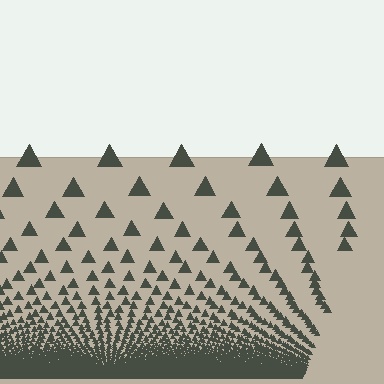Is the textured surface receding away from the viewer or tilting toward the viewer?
The surface appears to tilt toward the viewer. Texture elements get larger and sparser toward the top.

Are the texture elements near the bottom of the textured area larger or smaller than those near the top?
Smaller. The gradient is inverted — elements near the bottom are smaller and denser.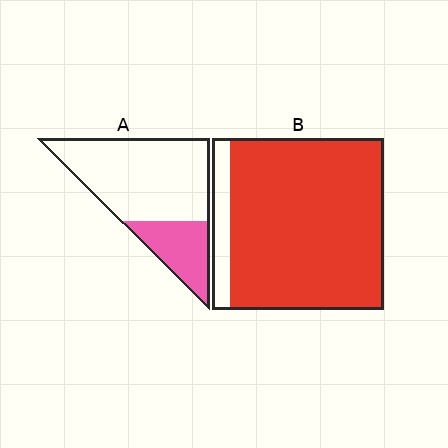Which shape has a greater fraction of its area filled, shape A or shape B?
Shape B.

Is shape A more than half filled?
No.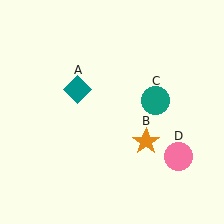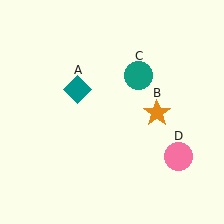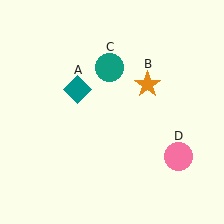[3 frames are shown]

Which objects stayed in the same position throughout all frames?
Teal diamond (object A) and pink circle (object D) remained stationary.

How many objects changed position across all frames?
2 objects changed position: orange star (object B), teal circle (object C).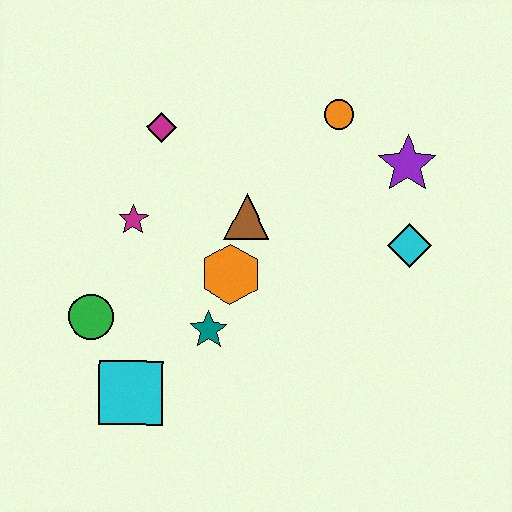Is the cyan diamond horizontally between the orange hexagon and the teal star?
No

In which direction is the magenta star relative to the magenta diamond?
The magenta star is below the magenta diamond.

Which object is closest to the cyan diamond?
The purple star is closest to the cyan diamond.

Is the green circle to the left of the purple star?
Yes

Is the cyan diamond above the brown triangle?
No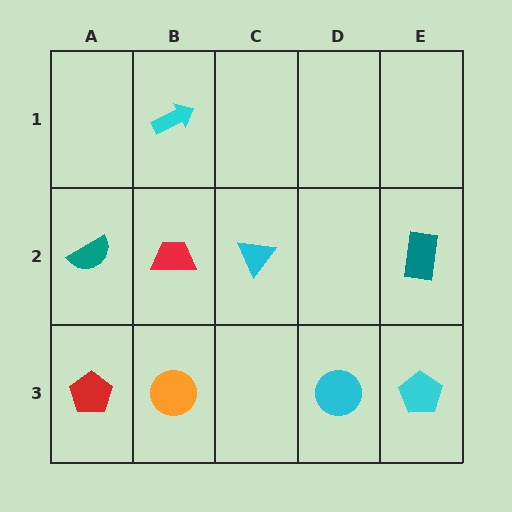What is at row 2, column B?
A red trapezoid.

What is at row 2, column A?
A teal semicircle.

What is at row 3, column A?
A red pentagon.